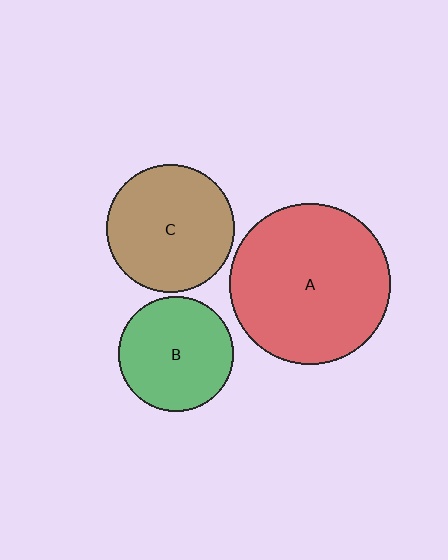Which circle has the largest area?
Circle A (red).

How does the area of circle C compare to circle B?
Approximately 1.2 times.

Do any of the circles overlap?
No, none of the circles overlap.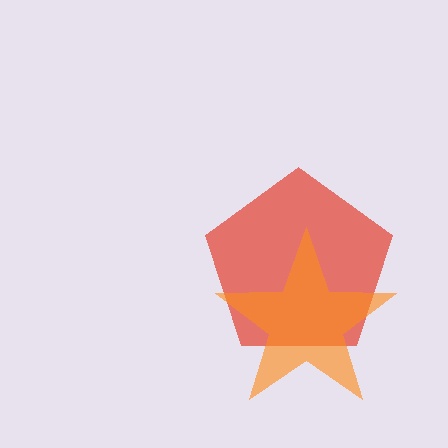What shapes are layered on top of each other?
The layered shapes are: a red pentagon, an orange star.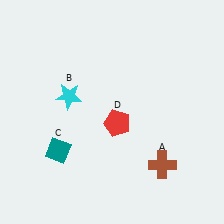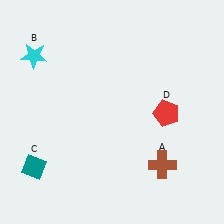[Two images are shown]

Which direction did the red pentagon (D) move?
The red pentagon (D) moved right.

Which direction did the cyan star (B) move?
The cyan star (B) moved up.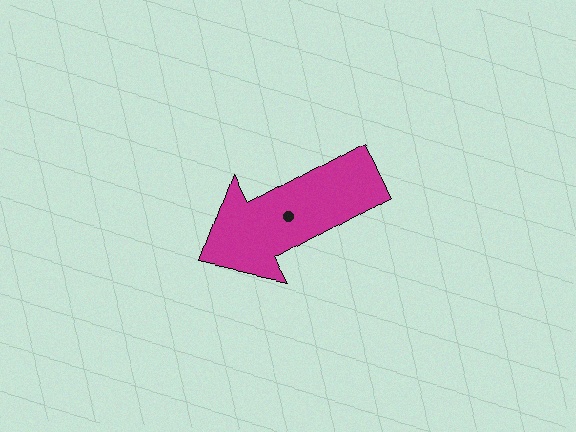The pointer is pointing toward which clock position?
Roughly 8 o'clock.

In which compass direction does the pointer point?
Southwest.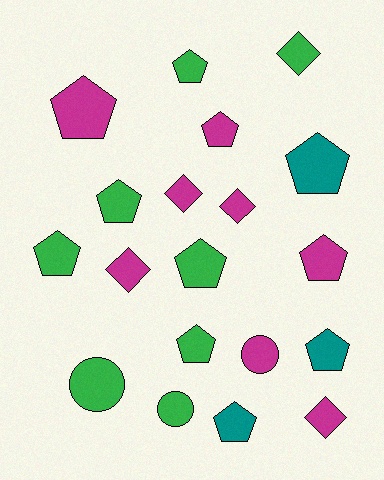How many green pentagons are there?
There are 5 green pentagons.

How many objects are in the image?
There are 19 objects.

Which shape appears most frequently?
Pentagon, with 11 objects.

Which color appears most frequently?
Green, with 8 objects.